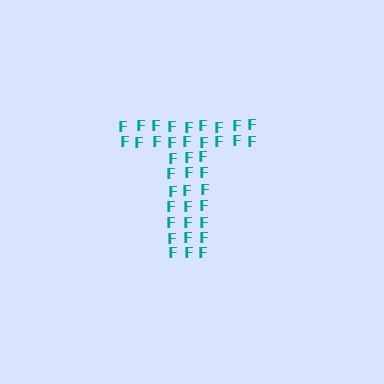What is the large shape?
The large shape is the letter T.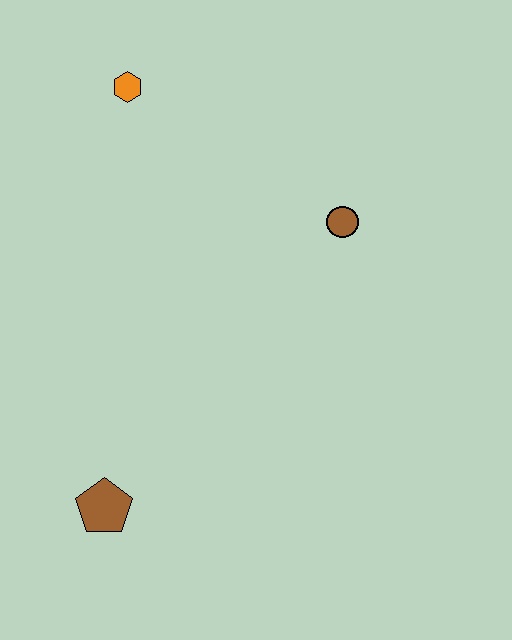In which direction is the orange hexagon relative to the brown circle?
The orange hexagon is to the left of the brown circle.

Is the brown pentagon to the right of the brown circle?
No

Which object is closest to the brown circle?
The orange hexagon is closest to the brown circle.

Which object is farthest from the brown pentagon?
The orange hexagon is farthest from the brown pentagon.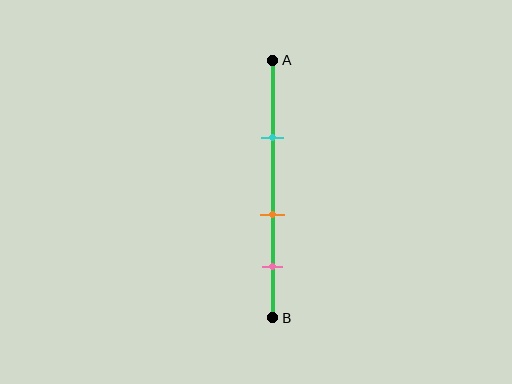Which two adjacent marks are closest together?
The orange and pink marks are the closest adjacent pair.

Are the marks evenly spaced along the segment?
Yes, the marks are approximately evenly spaced.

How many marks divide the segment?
There are 3 marks dividing the segment.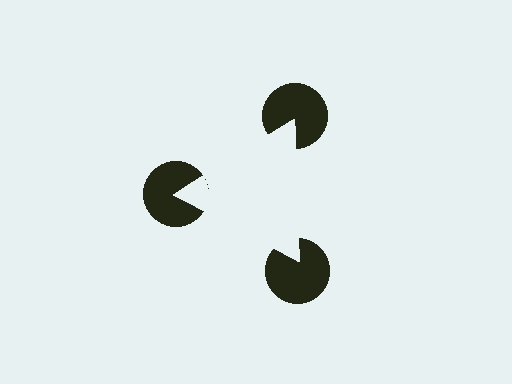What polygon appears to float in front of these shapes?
An illusory triangle — its edges are inferred from the aligned wedge cuts in the pac-man discs, not physically drawn.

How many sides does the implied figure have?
3 sides.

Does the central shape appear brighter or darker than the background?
It typically appears slightly brighter than the background, even though no actual brightness change is drawn.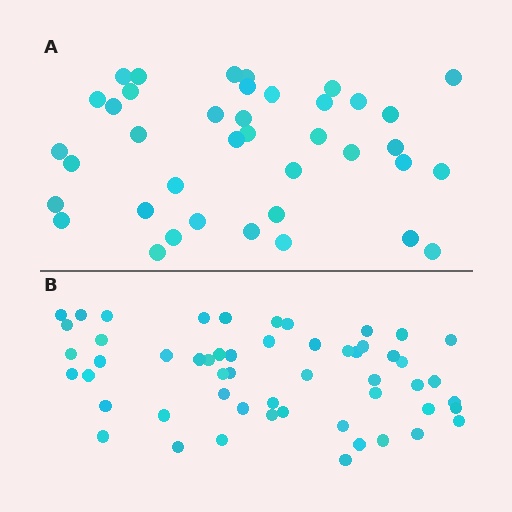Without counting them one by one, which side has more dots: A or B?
Region B (the bottom region) has more dots.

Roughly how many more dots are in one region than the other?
Region B has approximately 15 more dots than region A.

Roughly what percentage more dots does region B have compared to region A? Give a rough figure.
About 40% more.